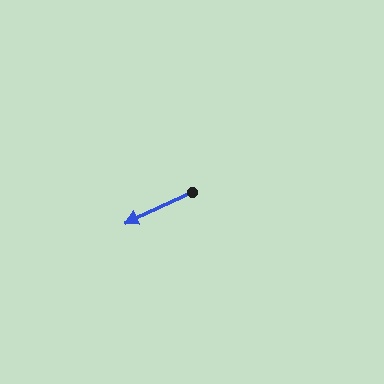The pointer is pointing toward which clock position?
Roughly 8 o'clock.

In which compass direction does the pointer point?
Southwest.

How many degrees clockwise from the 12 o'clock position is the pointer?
Approximately 245 degrees.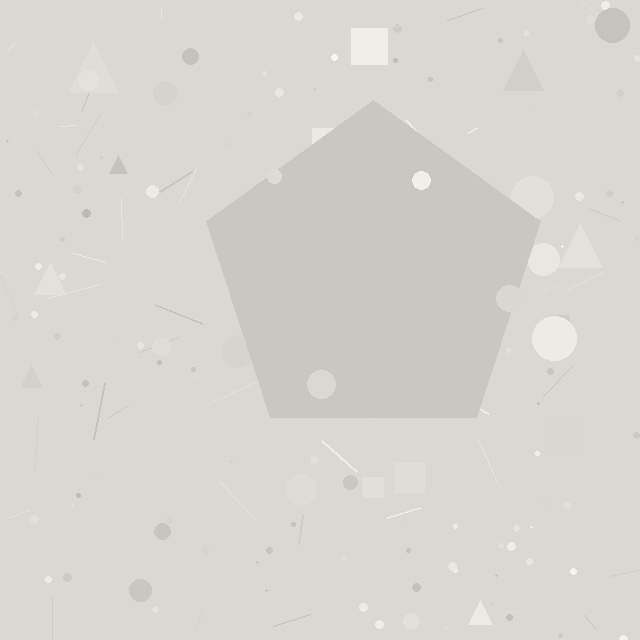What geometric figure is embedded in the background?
A pentagon is embedded in the background.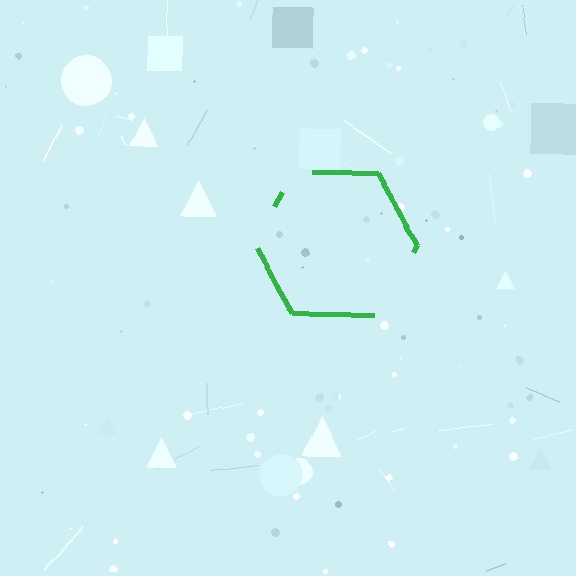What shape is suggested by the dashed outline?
The dashed outline suggests a hexagon.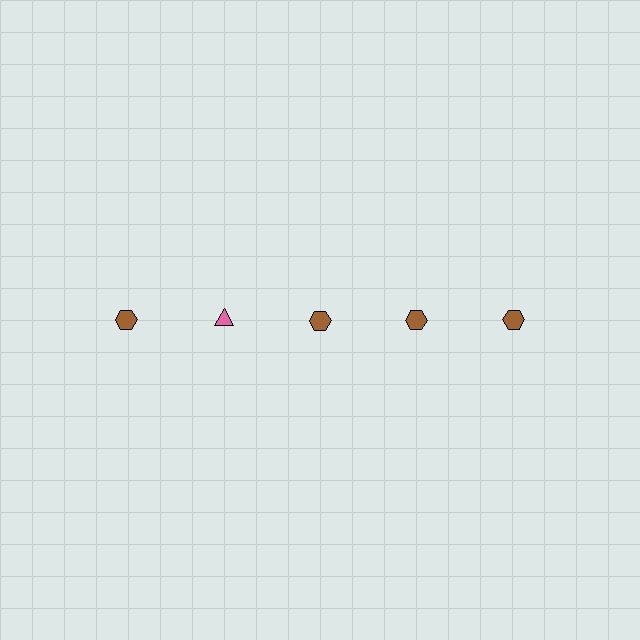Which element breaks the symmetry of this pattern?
The pink triangle in the top row, second from left column breaks the symmetry. All other shapes are brown hexagons.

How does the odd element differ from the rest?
It differs in both color (pink instead of brown) and shape (triangle instead of hexagon).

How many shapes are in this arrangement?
There are 5 shapes arranged in a grid pattern.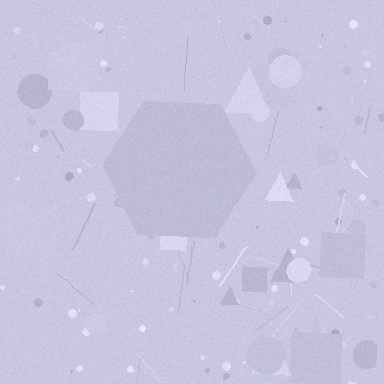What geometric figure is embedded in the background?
A hexagon is embedded in the background.